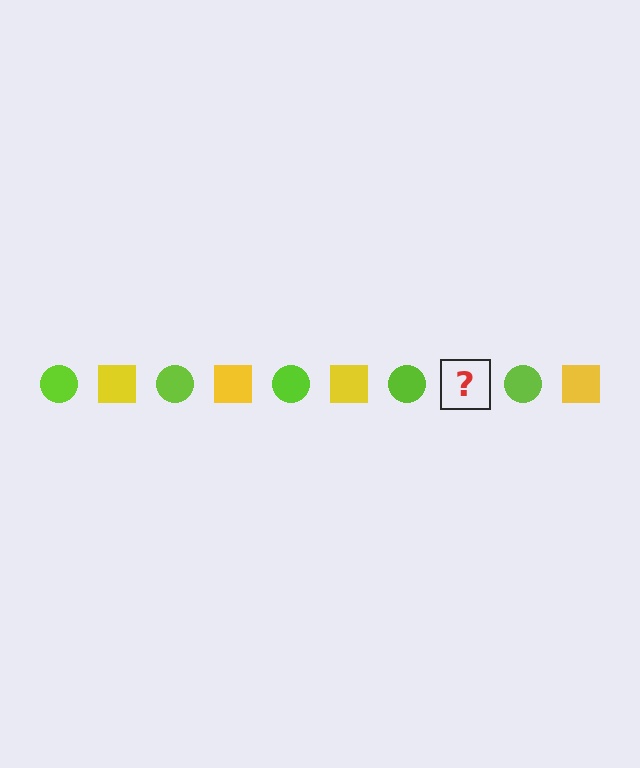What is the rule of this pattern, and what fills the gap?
The rule is that the pattern alternates between lime circle and yellow square. The gap should be filled with a yellow square.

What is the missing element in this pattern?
The missing element is a yellow square.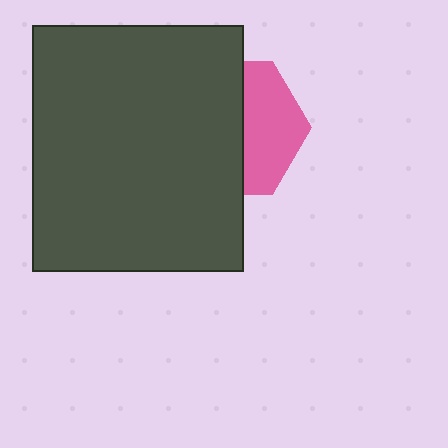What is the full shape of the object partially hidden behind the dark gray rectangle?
The partially hidden object is a pink hexagon.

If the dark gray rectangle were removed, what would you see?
You would see the complete pink hexagon.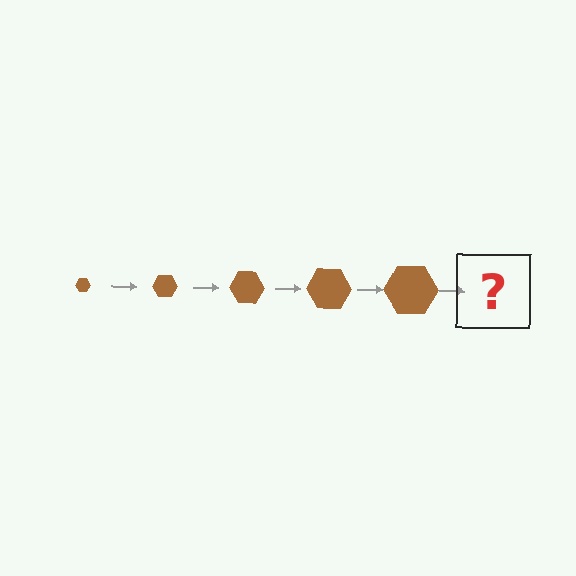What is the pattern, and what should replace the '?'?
The pattern is that the hexagon gets progressively larger each step. The '?' should be a brown hexagon, larger than the previous one.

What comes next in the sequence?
The next element should be a brown hexagon, larger than the previous one.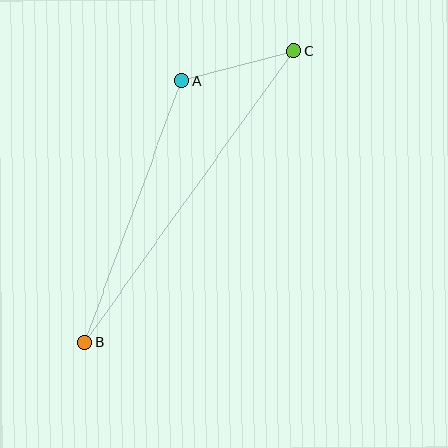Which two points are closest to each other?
Points A and C are closest to each other.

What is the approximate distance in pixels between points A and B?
The distance between A and B is approximately 279 pixels.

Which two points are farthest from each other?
Points B and C are farthest from each other.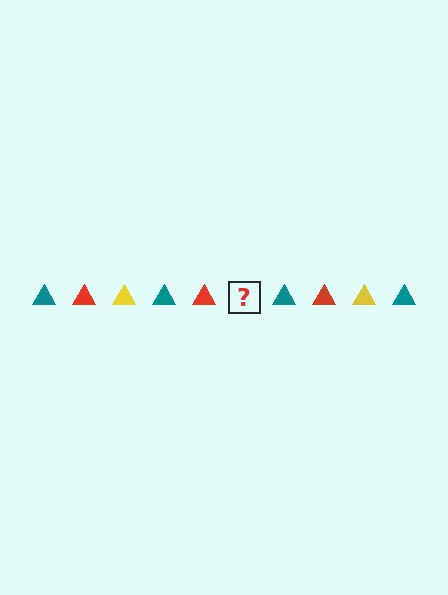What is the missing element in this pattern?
The missing element is a yellow triangle.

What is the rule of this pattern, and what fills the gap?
The rule is that the pattern cycles through teal, red, yellow triangles. The gap should be filled with a yellow triangle.